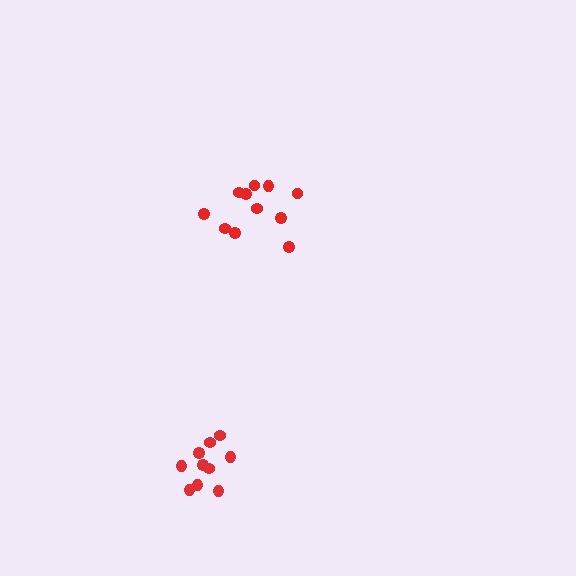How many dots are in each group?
Group 1: 11 dots, Group 2: 10 dots (21 total).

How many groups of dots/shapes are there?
There are 2 groups.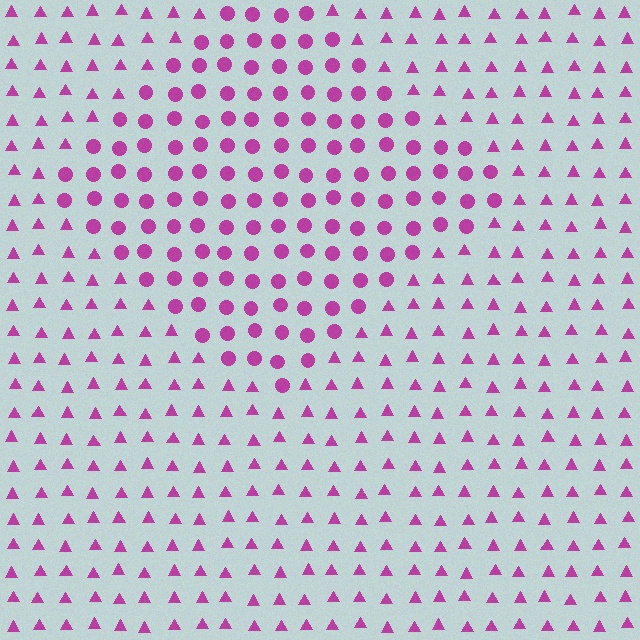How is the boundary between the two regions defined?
The boundary is defined by a change in element shape: circles inside vs. triangles outside. All elements share the same color and spacing.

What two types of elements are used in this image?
The image uses circles inside the diamond region and triangles outside it.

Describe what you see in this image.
The image is filled with small magenta elements arranged in a uniform grid. A diamond-shaped region contains circles, while the surrounding area contains triangles. The boundary is defined purely by the change in element shape.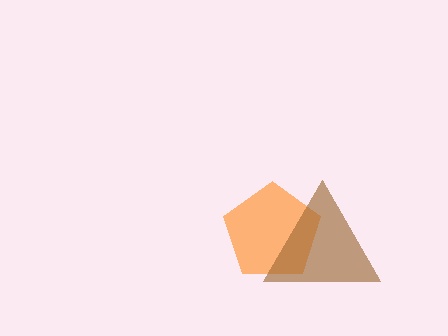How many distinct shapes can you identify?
There are 2 distinct shapes: an orange pentagon, a brown triangle.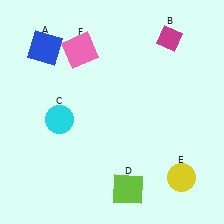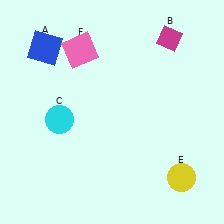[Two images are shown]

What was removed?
The lime square (D) was removed in Image 2.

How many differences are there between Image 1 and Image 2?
There is 1 difference between the two images.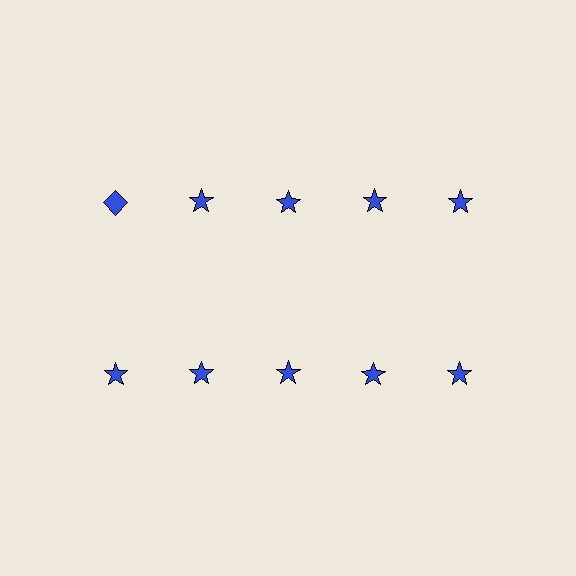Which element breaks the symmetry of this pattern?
The blue diamond in the top row, leftmost column breaks the symmetry. All other shapes are blue stars.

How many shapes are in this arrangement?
There are 10 shapes arranged in a grid pattern.